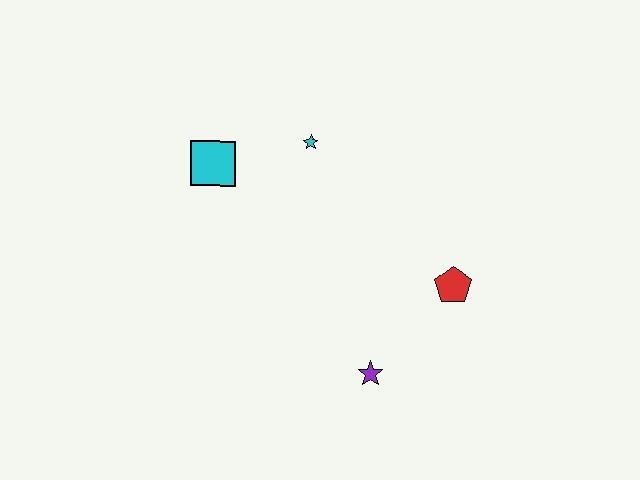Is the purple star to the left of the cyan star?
No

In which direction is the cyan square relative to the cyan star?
The cyan square is to the left of the cyan star.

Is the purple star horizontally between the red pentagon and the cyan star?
Yes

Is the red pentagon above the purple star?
Yes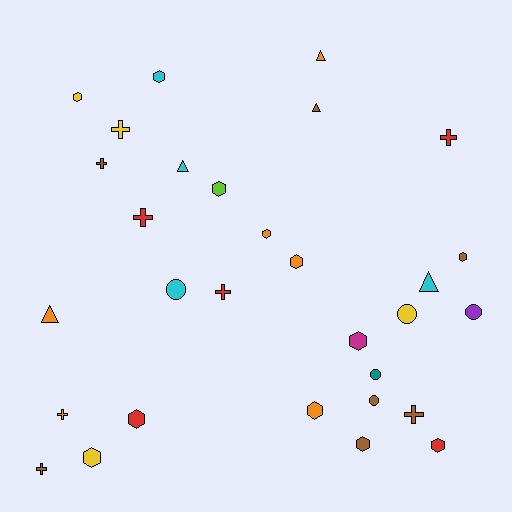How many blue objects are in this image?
There are no blue objects.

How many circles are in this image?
There are 5 circles.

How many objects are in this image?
There are 30 objects.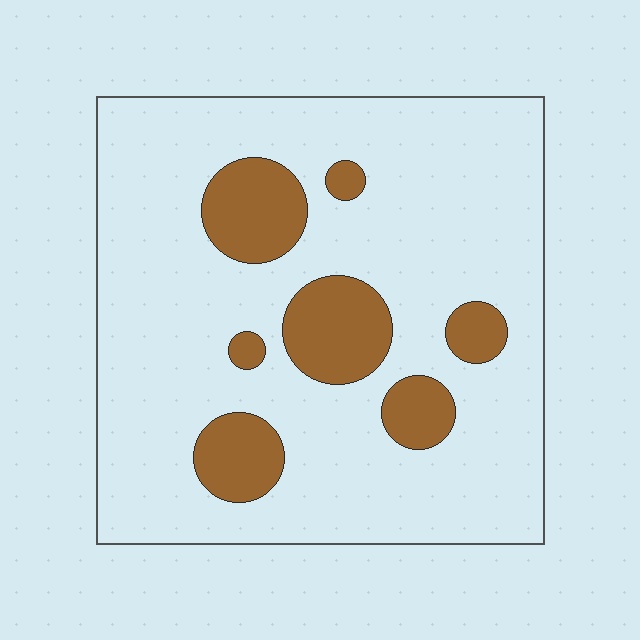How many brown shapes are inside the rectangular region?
7.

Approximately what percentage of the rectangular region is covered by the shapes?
Approximately 15%.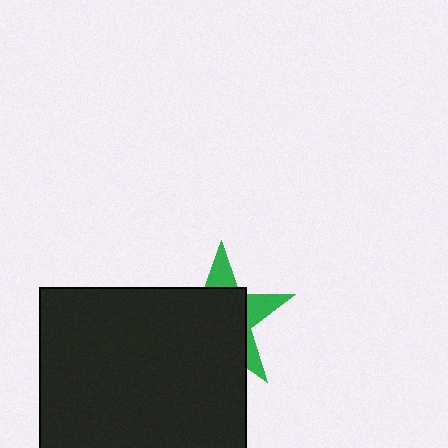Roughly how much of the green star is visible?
A small part of it is visible (roughly 30%).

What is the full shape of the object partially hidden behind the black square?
The partially hidden object is a green star.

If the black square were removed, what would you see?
You would see the complete green star.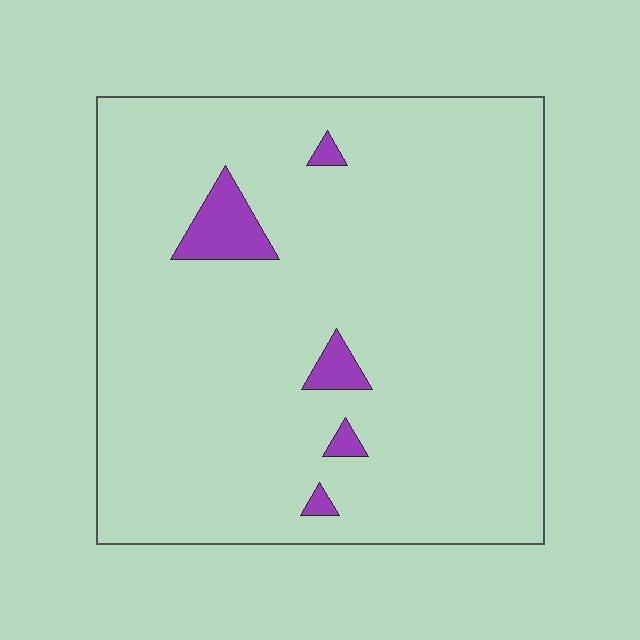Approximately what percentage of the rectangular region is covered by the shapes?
Approximately 5%.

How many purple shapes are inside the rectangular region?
5.